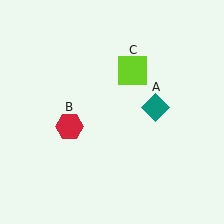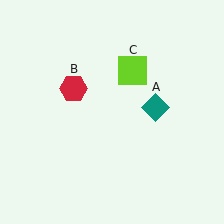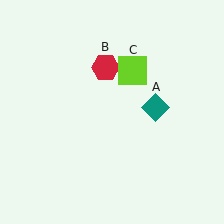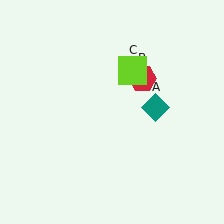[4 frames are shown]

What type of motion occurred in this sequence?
The red hexagon (object B) rotated clockwise around the center of the scene.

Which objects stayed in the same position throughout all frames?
Teal diamond (object A) and lime square (object C) remained stationary.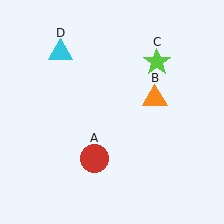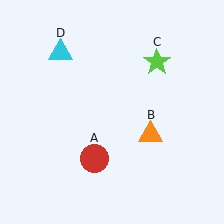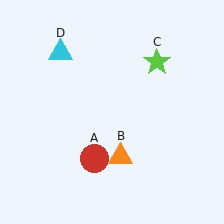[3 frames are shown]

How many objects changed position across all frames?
1 object changed position: orange triangle (object B).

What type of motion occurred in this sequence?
The orange triangle (object B) rotated clockwise around the center of the scene.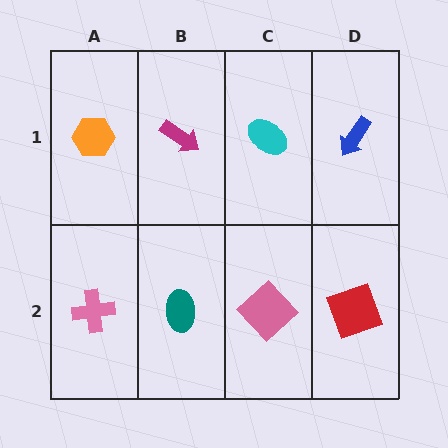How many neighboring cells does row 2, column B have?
3.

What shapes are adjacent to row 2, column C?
A cyan ellipse (row 1, column C), a teal ellipse (row 2, column B), a red square (row 2, column D).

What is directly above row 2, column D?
A blue arrow.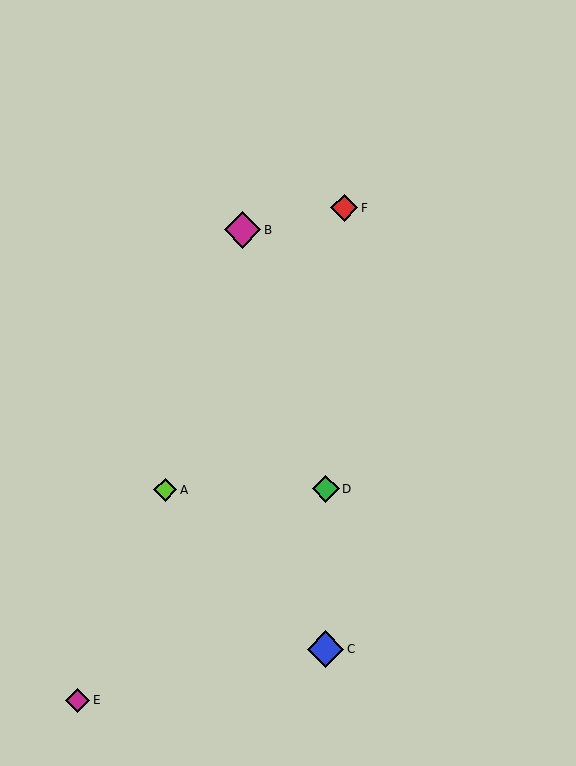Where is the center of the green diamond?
The center of the green diamond is at (326, 489).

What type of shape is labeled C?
Shape C is a blue diamond.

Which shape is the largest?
The blue diamond (labeled C) is the largest.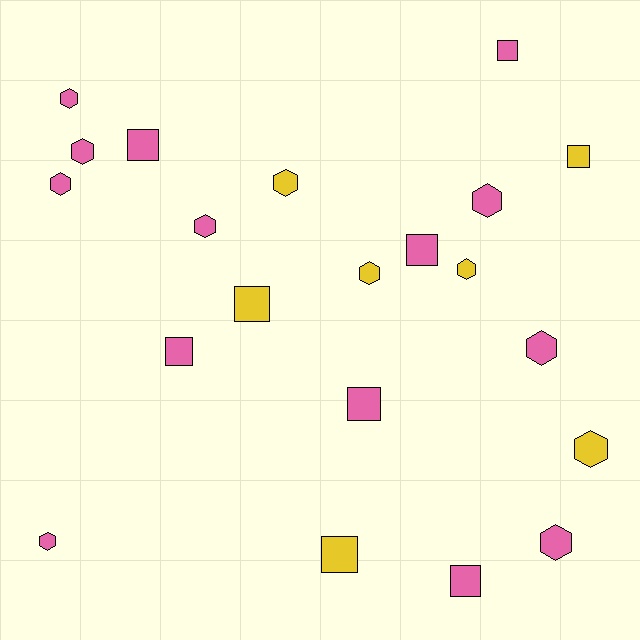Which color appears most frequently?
Pink, with 14 objects.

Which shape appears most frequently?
Hexagon, with 12 objects.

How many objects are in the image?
There are 21 objects.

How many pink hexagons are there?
There are 8 pink hexagons.